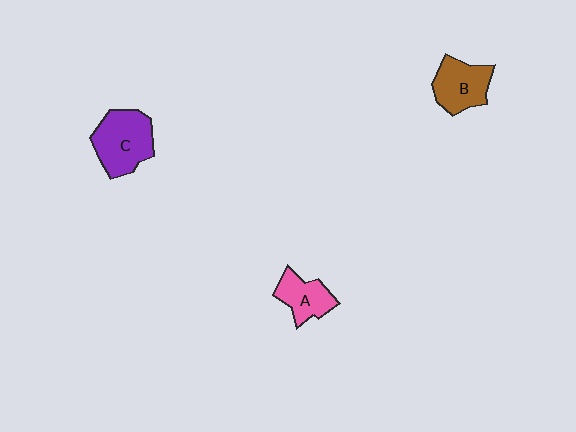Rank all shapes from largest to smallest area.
From largest to smallest: C (purple), B (brown), A (pink).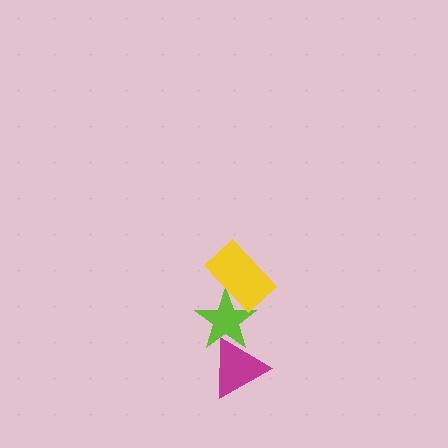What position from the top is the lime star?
The lime star is 2nd from the top.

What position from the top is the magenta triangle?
The magenta triangle is 3rd from the top.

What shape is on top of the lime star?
The yellow rectangle is on top of the lime star.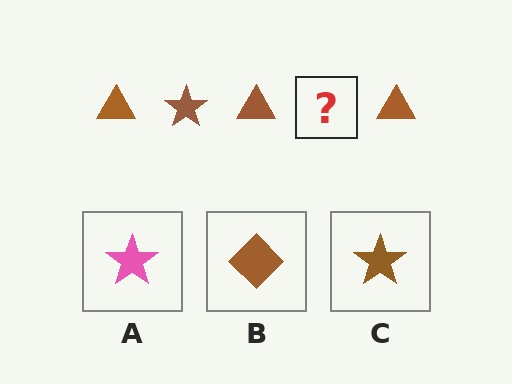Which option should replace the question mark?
Option C.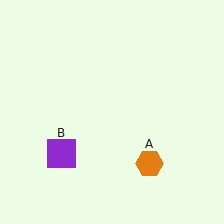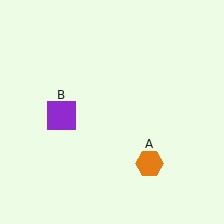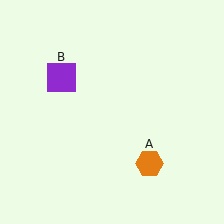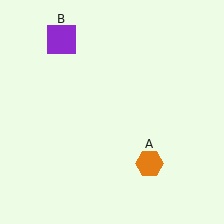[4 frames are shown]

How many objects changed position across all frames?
1 object changed position: purple square (object B).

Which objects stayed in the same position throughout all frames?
Orange hexagon (object A) remained stationary.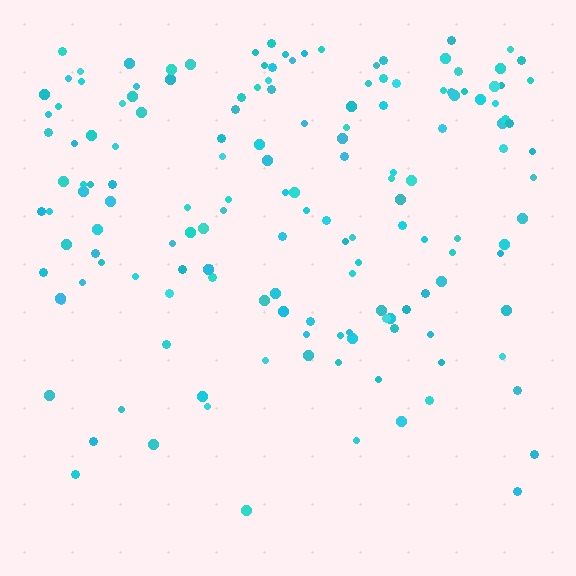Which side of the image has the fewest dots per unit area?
The bottom.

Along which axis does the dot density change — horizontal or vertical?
Vertical.